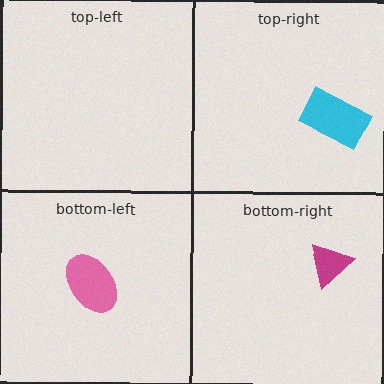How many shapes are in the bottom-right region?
1.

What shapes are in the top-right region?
The cyan rectangle.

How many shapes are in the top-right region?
1.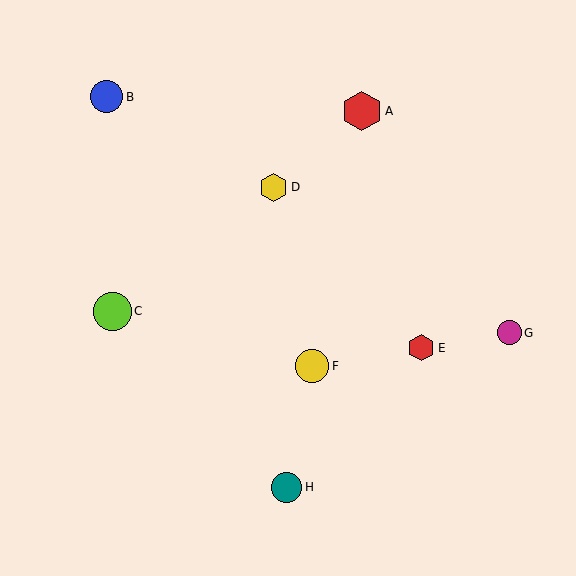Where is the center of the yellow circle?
The center of the yellow circle is at (312, 366).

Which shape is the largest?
The red hexagon (labeled A) is the largest.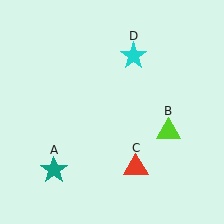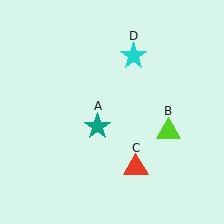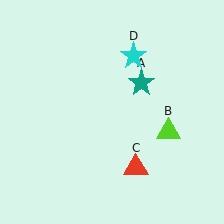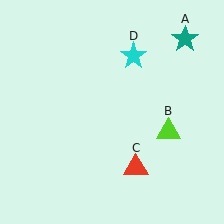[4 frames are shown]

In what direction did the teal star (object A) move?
The teal star (object A) moved up and to the right.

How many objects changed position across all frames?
1 object changed position: teal star (object A).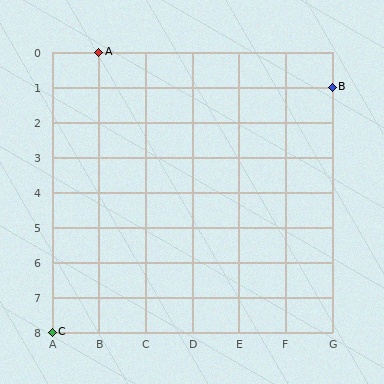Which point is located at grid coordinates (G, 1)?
Point B is at (G, 1).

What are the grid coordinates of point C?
Point C is at grid coordinates (A, 8).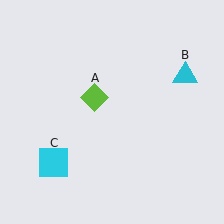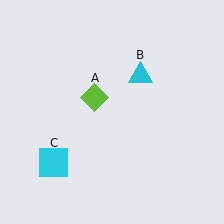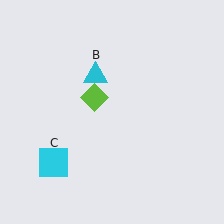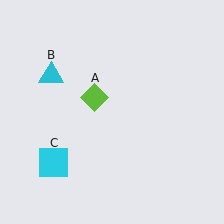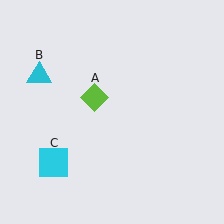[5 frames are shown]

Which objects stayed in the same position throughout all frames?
Lime diamond (object A) and cyan square (object C) remained stationary.